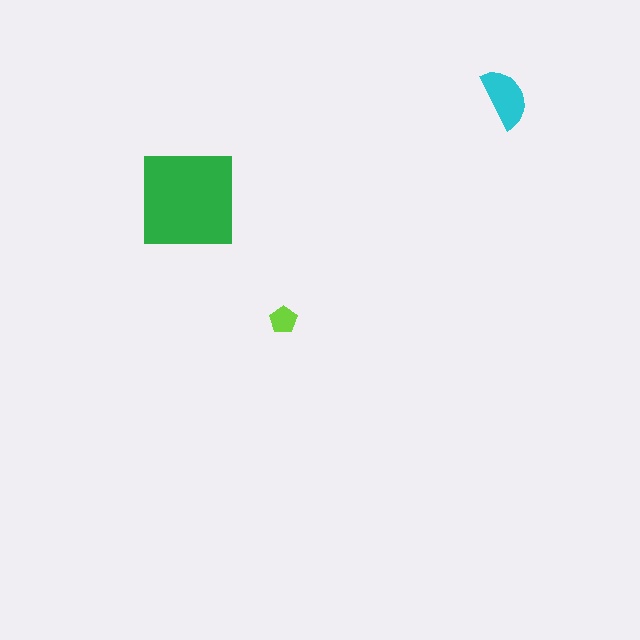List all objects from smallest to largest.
The lime pentagon, the cyan semicircle, the green square.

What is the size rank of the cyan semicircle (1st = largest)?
2nd.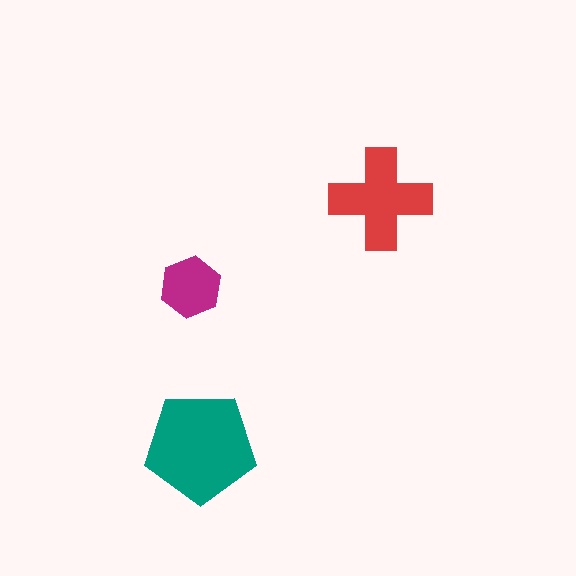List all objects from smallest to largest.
The magenta hexagon, the red cross, the teal pentagon.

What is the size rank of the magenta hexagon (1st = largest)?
3rd.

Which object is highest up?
The red cross is topmost.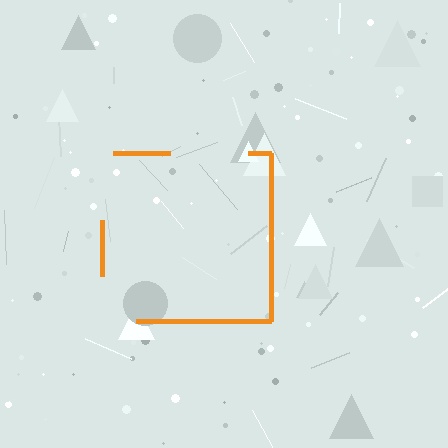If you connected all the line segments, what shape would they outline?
They would outline a square.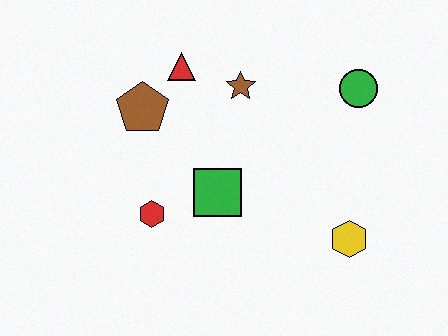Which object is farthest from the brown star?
The yellow hexagon is farthest from the brown star.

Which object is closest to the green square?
The red hexagon is closest to the green square.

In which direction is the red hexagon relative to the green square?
The red hexagon is to the left of the green square.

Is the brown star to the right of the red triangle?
Yes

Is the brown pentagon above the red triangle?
No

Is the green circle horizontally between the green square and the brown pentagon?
No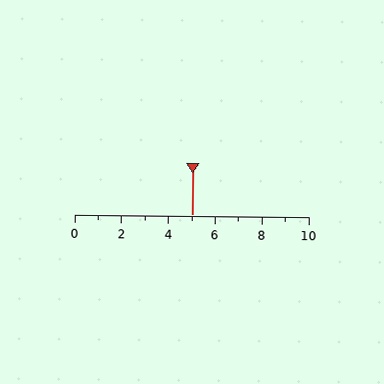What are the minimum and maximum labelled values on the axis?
The axis runs from 0 to 10.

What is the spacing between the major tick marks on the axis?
The major ticks are spaced 2 apart.